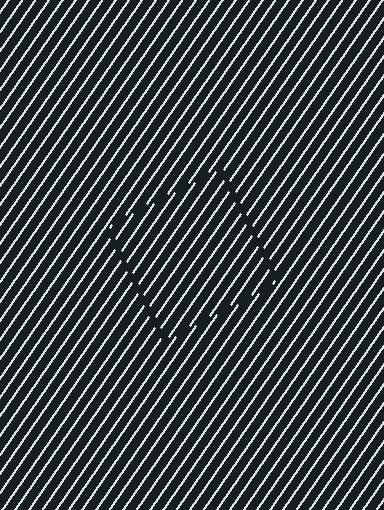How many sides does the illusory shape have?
4 sides — the line-ends trace a square.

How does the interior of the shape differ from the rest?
The interior of the shape contains the same grating, shifted by half a period — the contour is defined by the phase discontinuity where line-ends from the inner and outer gratings abut.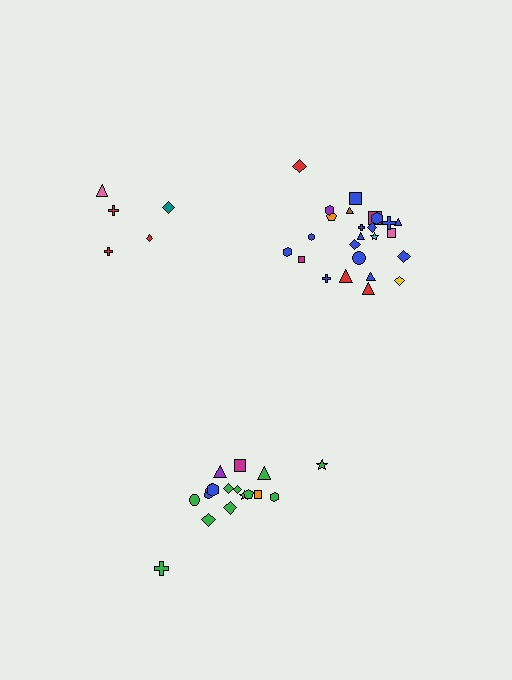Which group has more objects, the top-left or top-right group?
The top-right group.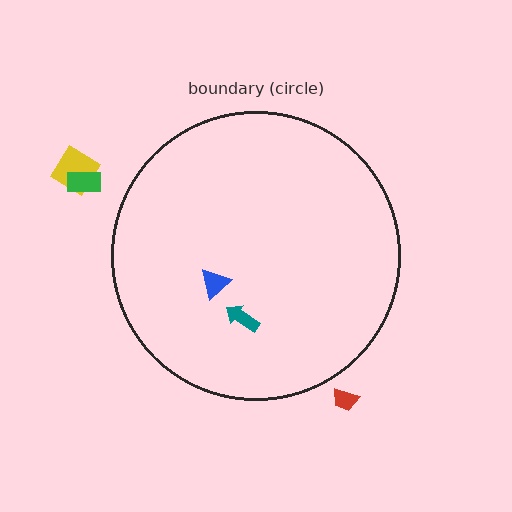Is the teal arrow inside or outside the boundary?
Inside.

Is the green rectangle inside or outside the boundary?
Outside.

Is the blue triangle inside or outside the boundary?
Inside.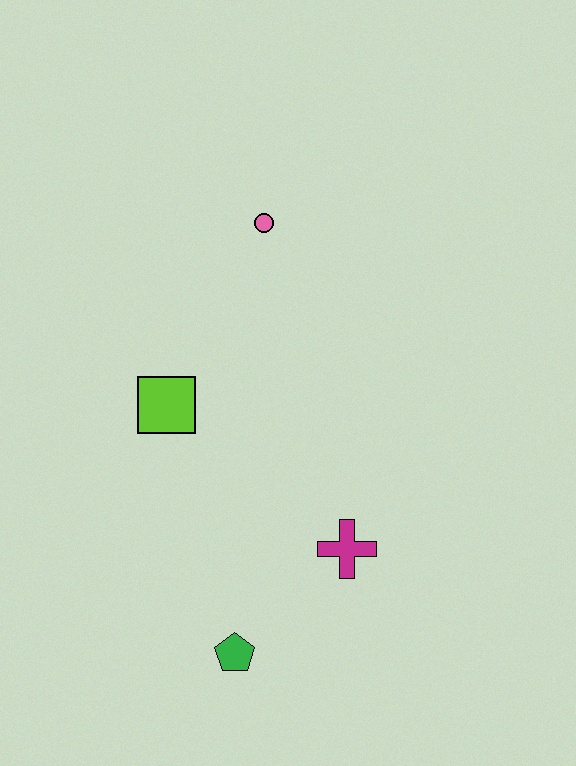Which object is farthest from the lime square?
The green pentagon is farthest from the lime square.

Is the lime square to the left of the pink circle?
Yes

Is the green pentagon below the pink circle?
Yes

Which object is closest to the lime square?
The pink circle is closest to the lime square.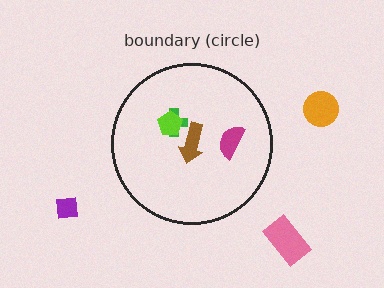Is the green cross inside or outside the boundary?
Inside.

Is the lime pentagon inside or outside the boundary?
Inside.